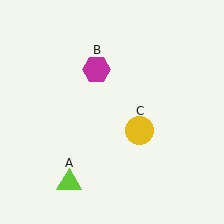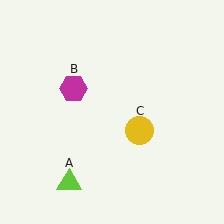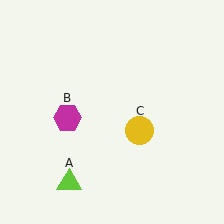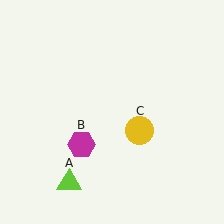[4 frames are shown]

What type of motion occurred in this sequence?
The magenta hexagon (object B) rotated counterclockwise around the center of the scene.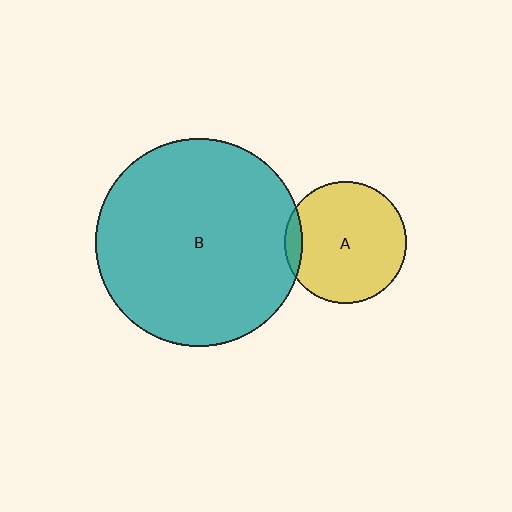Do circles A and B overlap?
Yes.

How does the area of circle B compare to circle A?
Approximately 2.9 times.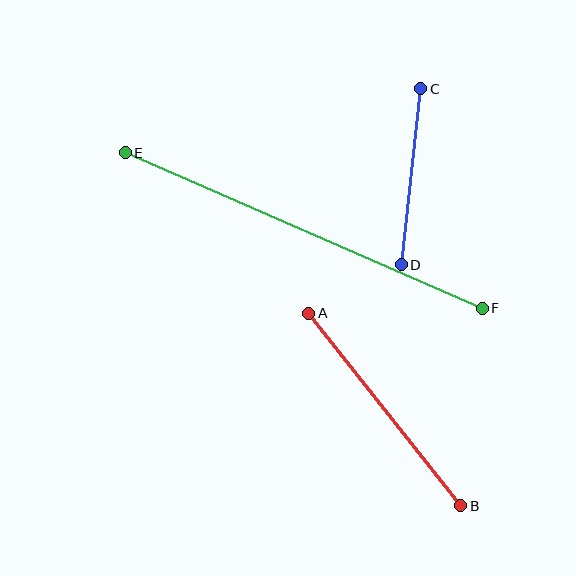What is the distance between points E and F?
The distance is approximately 389 pixels.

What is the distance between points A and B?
The distance is approximately 245 pixels.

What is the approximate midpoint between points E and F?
The midpoint is at approximately (304, 231) pixels.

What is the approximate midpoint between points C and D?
The midpoint is at approximately (411, 177) pixels.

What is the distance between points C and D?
The distance is approximately 177 pixels.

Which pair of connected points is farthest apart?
Points E and F are farthest apart.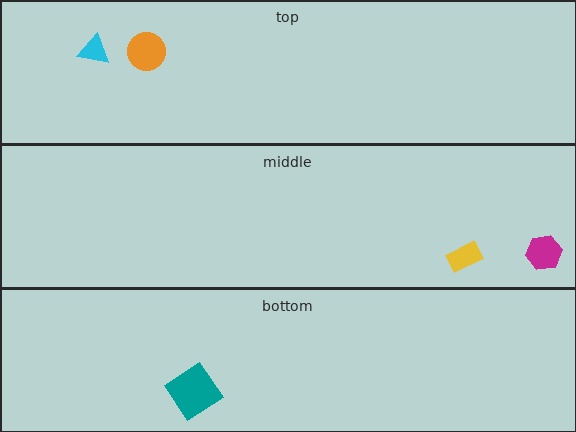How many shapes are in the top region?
2.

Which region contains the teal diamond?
The bottom region.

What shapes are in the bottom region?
The teal diamond.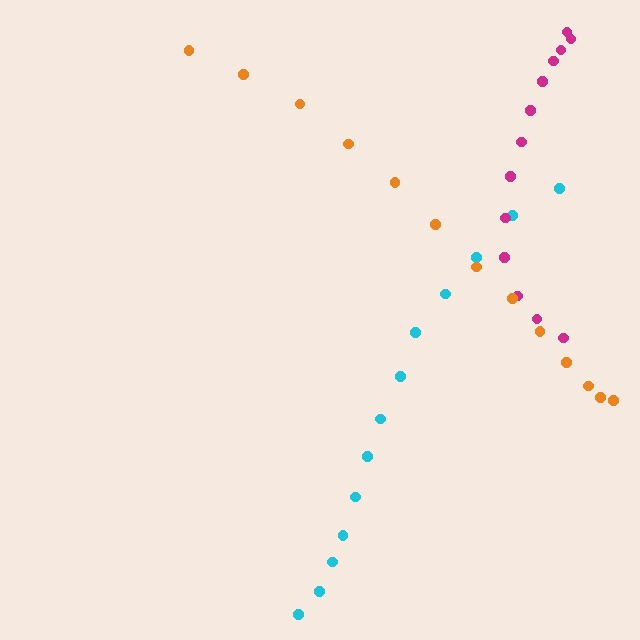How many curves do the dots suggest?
There are 3 distinct paths.